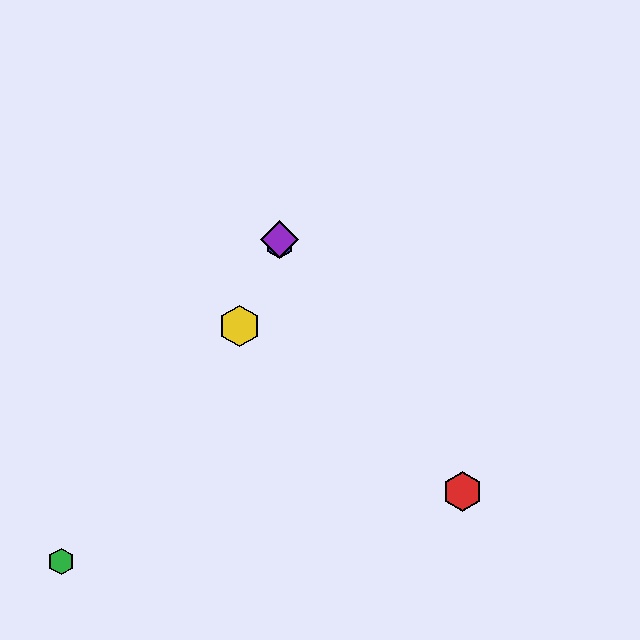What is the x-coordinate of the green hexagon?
The green hexagon is at x≈61.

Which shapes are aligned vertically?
The blue hexagon, the purple diamond are aligned vertically.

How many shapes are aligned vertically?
2 shapes (the blue hexagon, the purple diamond) are aligned vertically.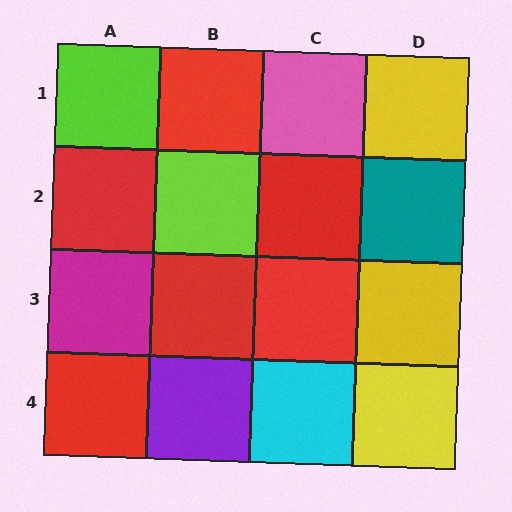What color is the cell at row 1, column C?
Pink.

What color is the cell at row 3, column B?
Red.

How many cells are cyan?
1 cell is cyan.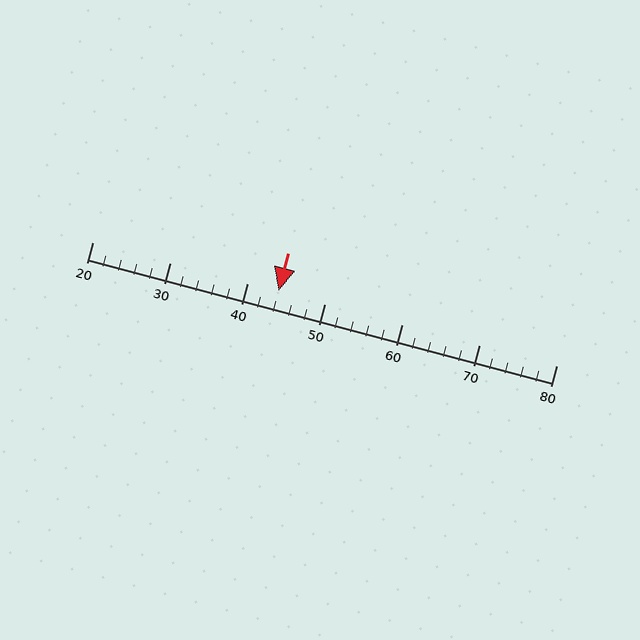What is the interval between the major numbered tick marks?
The major tick marks are spaced 10 units apart.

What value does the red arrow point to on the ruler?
The red arrow points to approximately 44.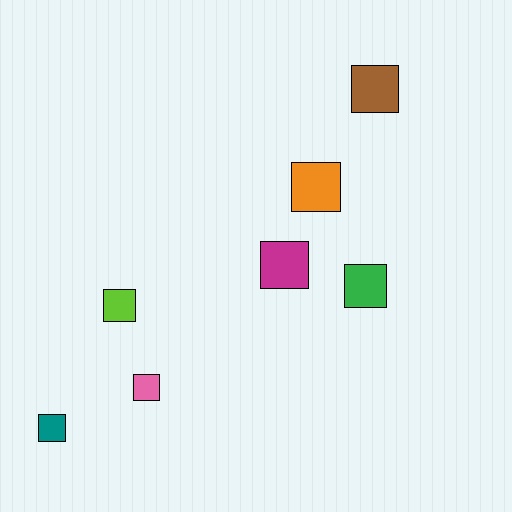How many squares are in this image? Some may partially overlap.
There are 7 squares.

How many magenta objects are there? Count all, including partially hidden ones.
There is 1 magenta object.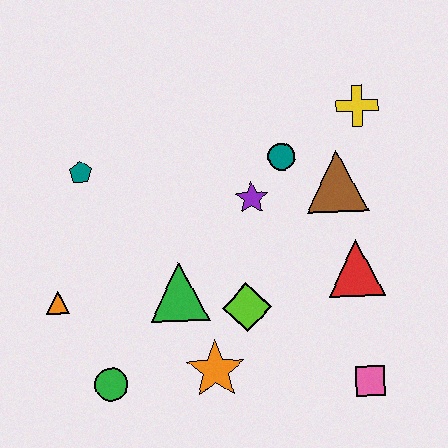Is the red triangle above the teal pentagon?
No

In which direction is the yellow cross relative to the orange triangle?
The yellow cross is to the right of the orange triangle.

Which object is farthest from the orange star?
The yellow cross is farthest from the orange star.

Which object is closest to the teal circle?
The purple star is closest to the teal circle.